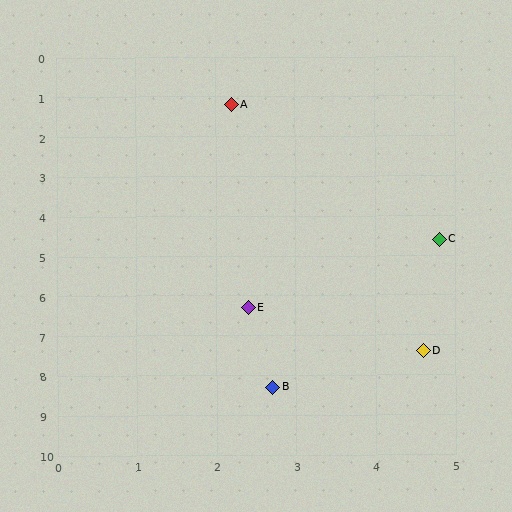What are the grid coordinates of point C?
Point C is at approximately (4.8, 4.6).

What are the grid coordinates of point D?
Point D is at approximately (4.6, 7.4).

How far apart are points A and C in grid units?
Points A and C are about 4.3 grid units apart.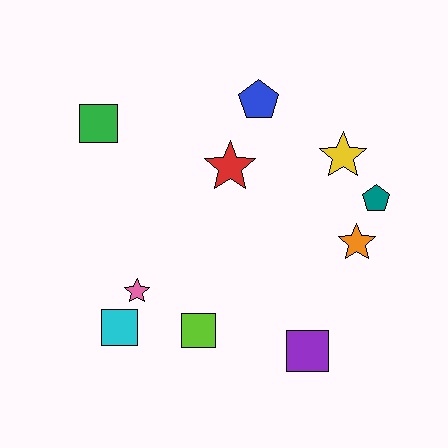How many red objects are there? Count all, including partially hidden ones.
There is 1 red object.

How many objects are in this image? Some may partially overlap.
There are 10 objects.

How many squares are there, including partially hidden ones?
There are 4 squares.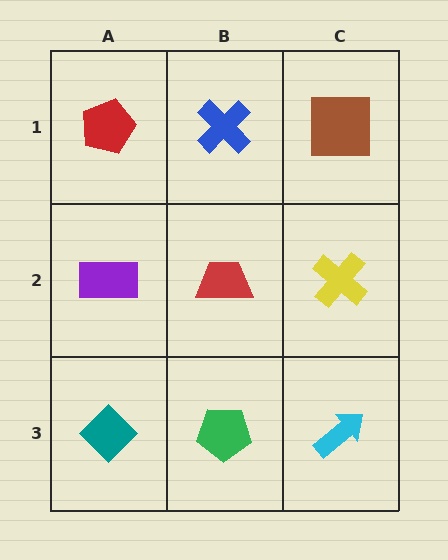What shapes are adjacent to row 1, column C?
A yellow cross (row 2, column C), a blue cross (row 1, column B).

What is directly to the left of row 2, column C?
A red trapezoid.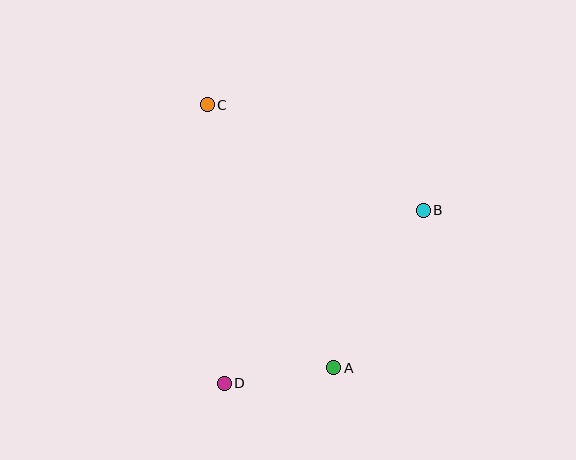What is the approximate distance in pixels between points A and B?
The distance between A and B is approximately 181 pixels.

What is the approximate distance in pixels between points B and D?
The distance between B and D is approximately 264 pixels.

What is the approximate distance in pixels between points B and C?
The distance between B and C is approximately 240 pixels.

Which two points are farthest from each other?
Points A and C are farthest from each other.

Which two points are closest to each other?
Points A and D are closest to each other.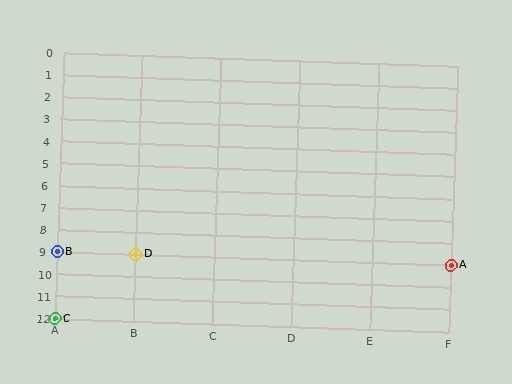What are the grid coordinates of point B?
Point B is at grid coordinates (A, 9).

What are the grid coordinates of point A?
Point A is at grid coordinates (F, 9).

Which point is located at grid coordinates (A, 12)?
Point C is at (A, 12).